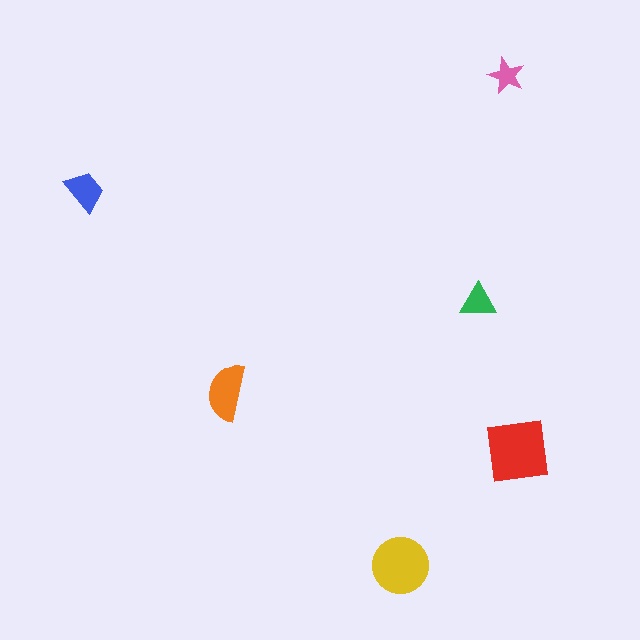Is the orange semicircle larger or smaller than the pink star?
Larger.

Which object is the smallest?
The pink star.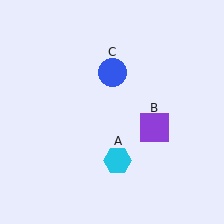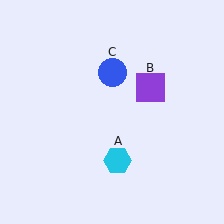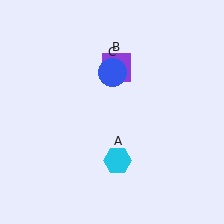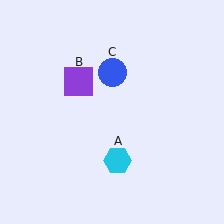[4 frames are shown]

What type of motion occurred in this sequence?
The purple square (object B) rotated counterclockwise around the center of the scene.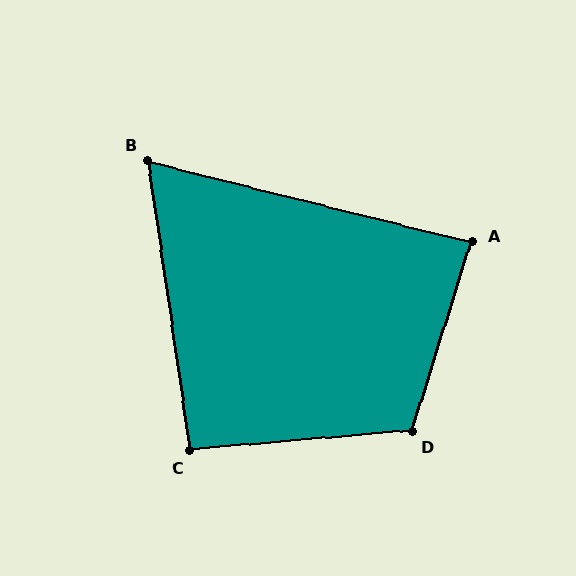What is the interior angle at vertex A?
Approximately 87 degrees (approximately right).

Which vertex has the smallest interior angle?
B, at approximately 68 degrees.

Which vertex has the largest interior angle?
D, at approximately 112 degrees.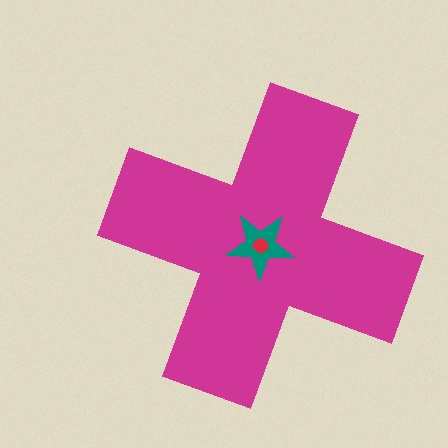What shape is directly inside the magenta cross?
The teal star.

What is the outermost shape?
The magenta cross.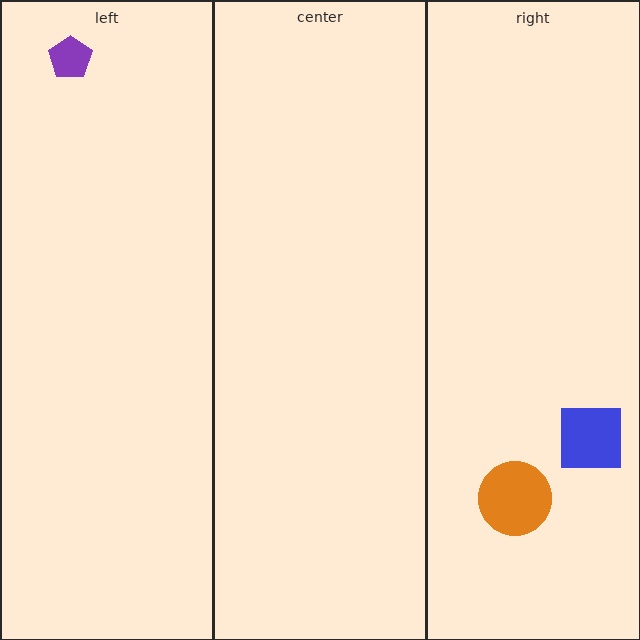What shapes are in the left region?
The purple pentagon.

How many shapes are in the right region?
2.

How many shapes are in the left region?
1.